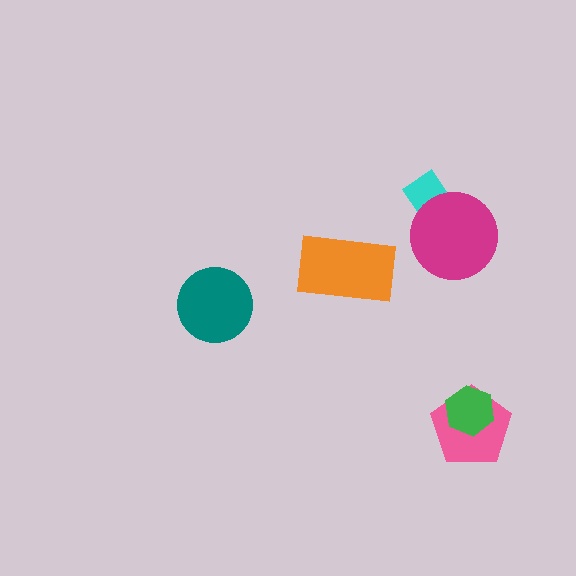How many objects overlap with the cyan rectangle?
1 object overlaps with the cyan rectangle.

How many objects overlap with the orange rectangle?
0 objects overlap with the orange rectangle.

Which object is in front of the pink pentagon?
The green hexagon is in front of the pink pentagon.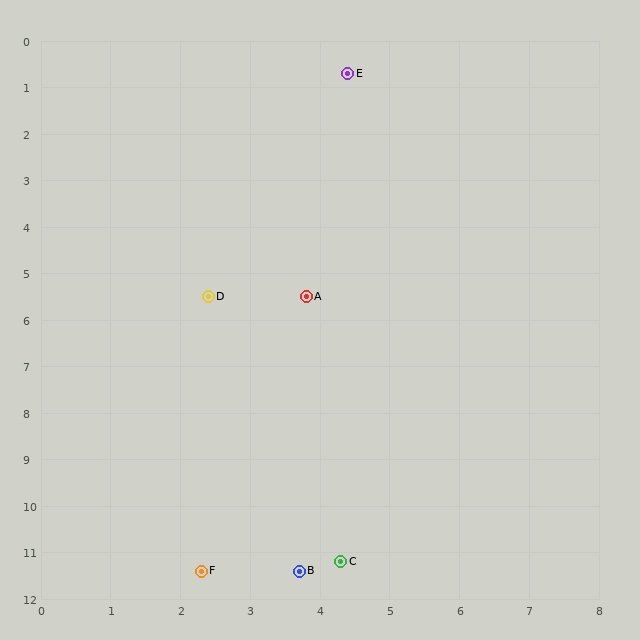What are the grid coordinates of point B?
Point B is at approximately (3.7, 11.4).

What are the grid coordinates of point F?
Point F is at approximately (2.3, 11.4).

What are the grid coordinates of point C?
Point C is at approximately (4.3, 11.2).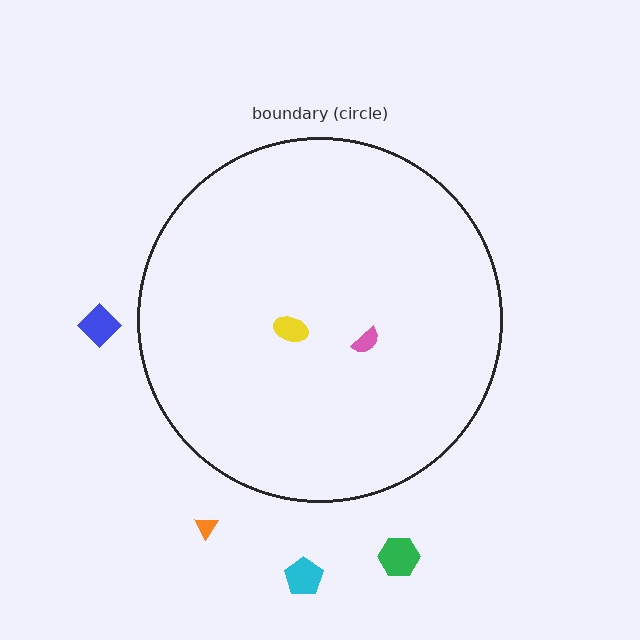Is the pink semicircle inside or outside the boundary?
Inside.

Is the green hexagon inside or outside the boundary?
Outside.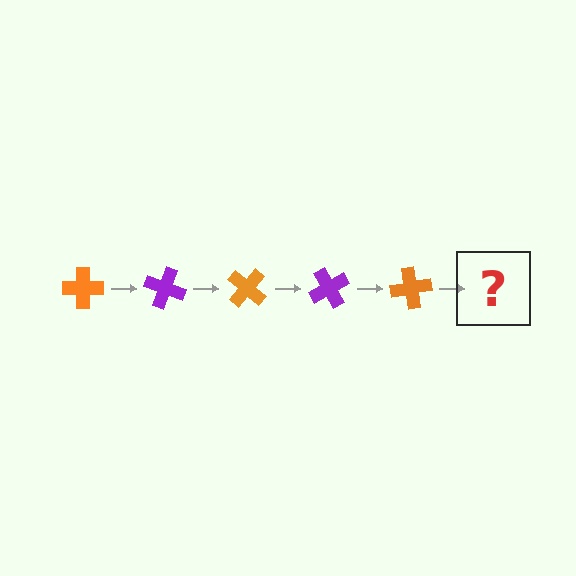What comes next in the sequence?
The next element should be a purple cross, rotated 100 degrees from the start.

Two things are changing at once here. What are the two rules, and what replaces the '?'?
The two rules are that it rotates 20 degrees each step and the color cycles through orange and purple. The '?' should be a purple cross, rotated 100 degrees from the start.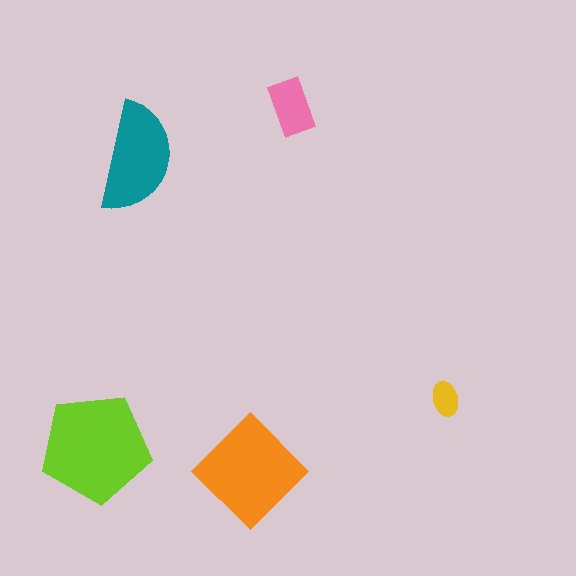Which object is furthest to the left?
The lime pentagon is leftmost.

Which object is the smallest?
The yellow ellipse.